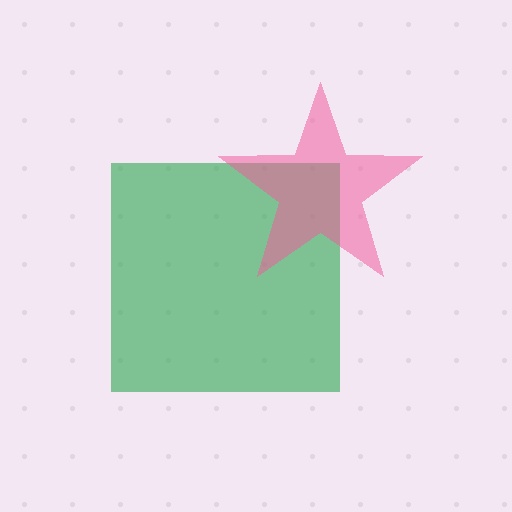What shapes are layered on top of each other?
The layered shapes are: a green square, a pink star.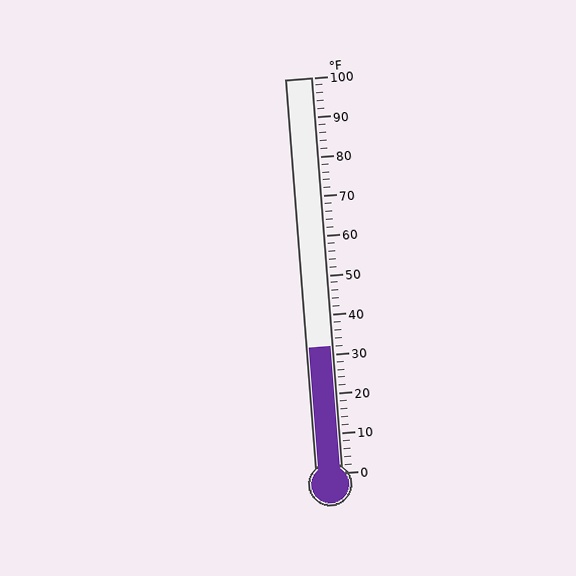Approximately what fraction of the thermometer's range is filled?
The thermometer is filled to approximately 30% of its range.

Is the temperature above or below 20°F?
The temperature is above 20°F.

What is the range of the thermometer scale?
The thermometer scale ranges from 0°F to 100°F.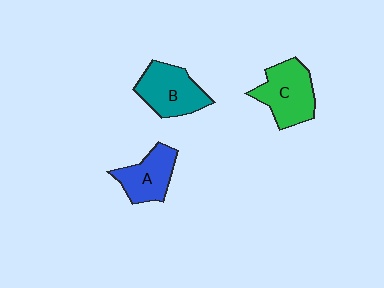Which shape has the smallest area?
Shape A (blue).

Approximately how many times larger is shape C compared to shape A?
Approximately 1.3 times.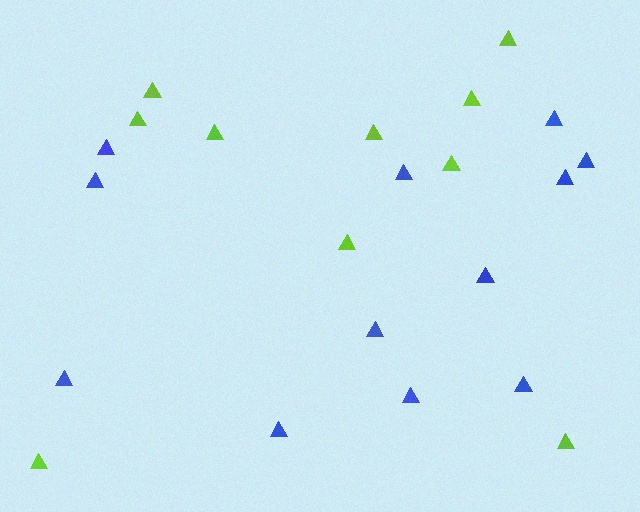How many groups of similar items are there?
There are 2 groups: one group of blue triangles (12) and one group of lime triangles (10).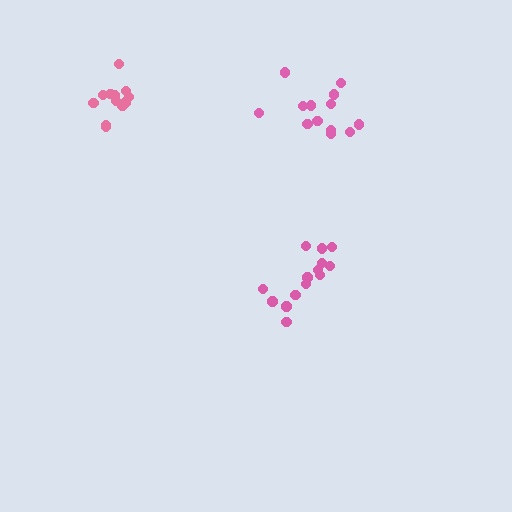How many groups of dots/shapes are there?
There are 3 groups.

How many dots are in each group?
Group 1: 14 dots, Group 2: 12 dots, Group 3: 13 dots (39 total).